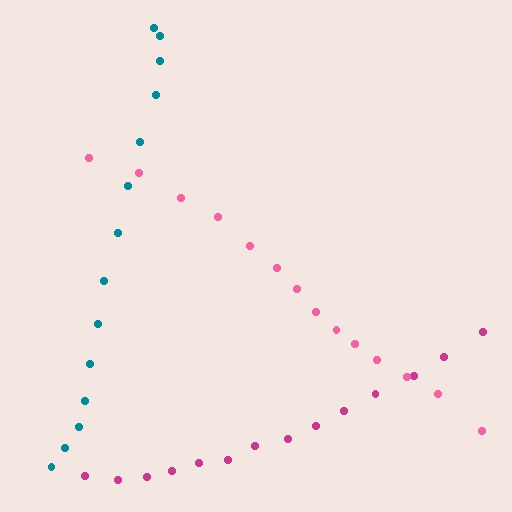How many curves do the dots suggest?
There are 3 distinct paths.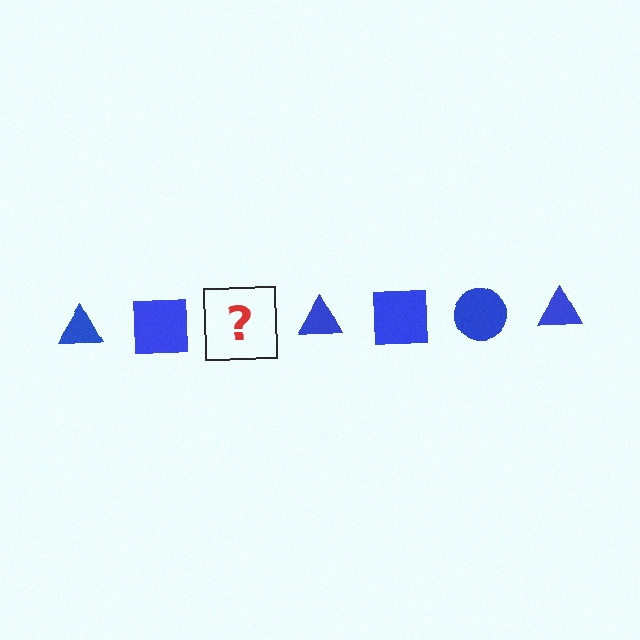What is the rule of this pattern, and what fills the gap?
The rule is that the pattern cycles through triangle, square, circle shapes in blue. The gap should be filled with a blue circle.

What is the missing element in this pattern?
The missing element is a blue circle.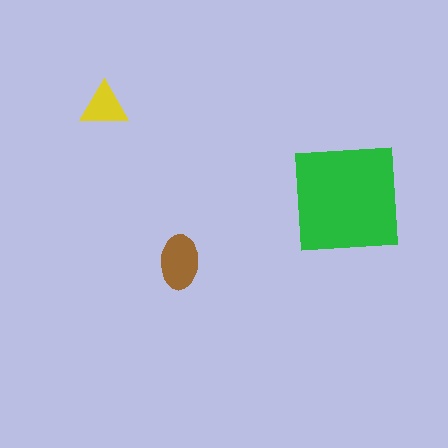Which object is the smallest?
The yellow triangle.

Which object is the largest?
The green square.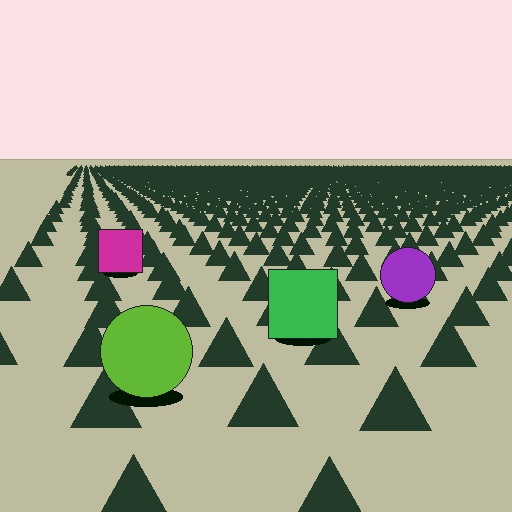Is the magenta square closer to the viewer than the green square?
No. The green square is closer — you can tell from the texture gradient: the ground texture is coarser near it.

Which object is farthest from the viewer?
The magenta square is farthest from the viewer. It appears smaller and the ground texture around it is denser.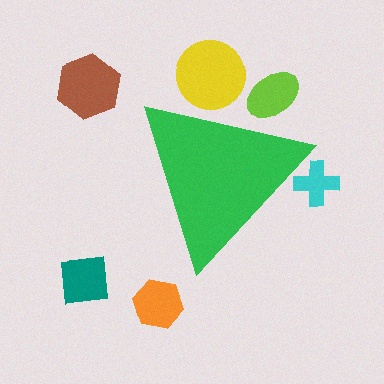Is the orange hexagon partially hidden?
No, the orange hexagon is fully visible.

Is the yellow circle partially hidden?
Yes, the yellow circle is partially hidden behind the green triangle.